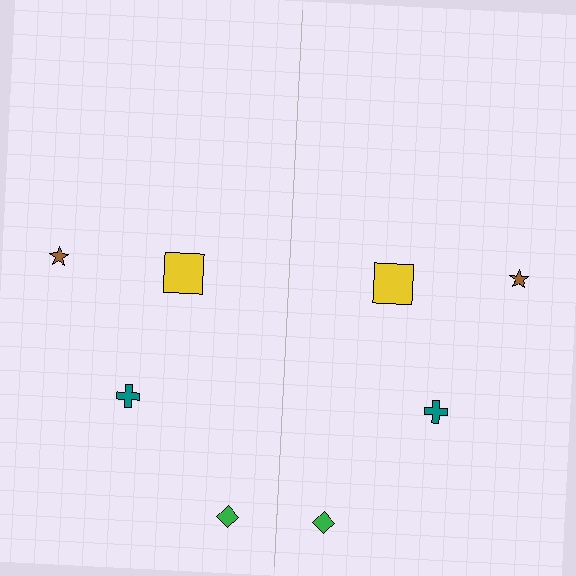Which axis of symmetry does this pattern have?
The pattern has a vertical axis of symmetry running through the center of the image.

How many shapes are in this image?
There are 8 shapes in this image.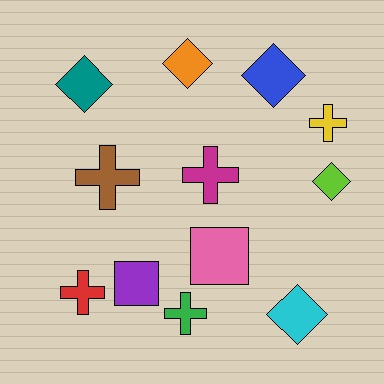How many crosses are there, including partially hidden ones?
There are 5 crosses.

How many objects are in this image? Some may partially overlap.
There are 12 objects.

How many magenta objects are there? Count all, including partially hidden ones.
There is 1 magenta object.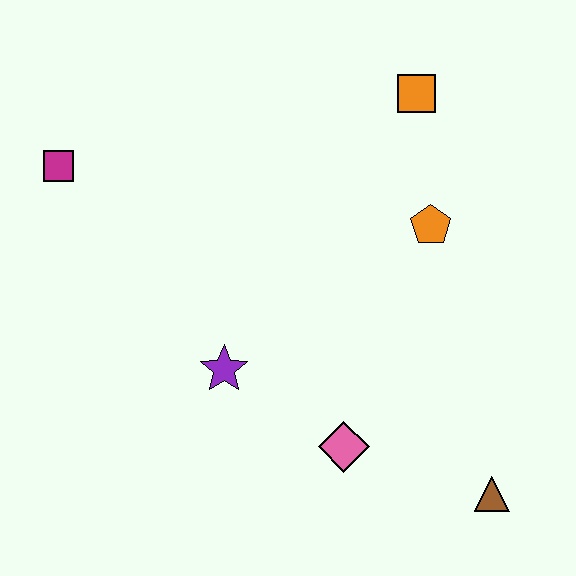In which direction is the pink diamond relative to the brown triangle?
The pink diamond is to the left of the brown triangle.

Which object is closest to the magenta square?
The purple star is closest to the magenta square.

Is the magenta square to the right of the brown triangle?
No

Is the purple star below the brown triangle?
No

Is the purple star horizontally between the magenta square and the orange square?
Yes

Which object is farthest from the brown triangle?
The magenta square is farthest from the brown triangle.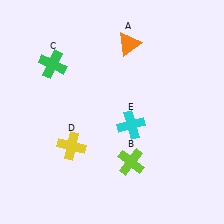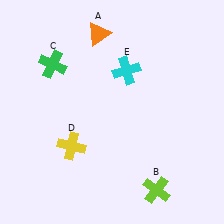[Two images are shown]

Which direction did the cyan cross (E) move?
The cyan cross (E) moved up.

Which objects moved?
The objects that moved are: the orange triangle (A), the lime cross (B), the cyan cross (E).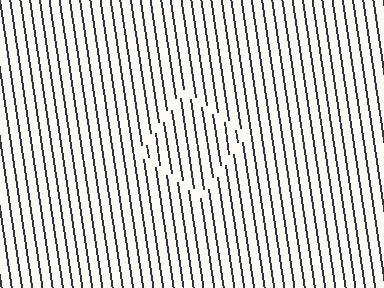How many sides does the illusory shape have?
4 sides — the line-ends trace a square.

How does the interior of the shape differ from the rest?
The interior of the shape contains the same grating, shifted by half a period — the contour is defined by the phase discontinuity where line-ends from the inner and outer gratings abut.